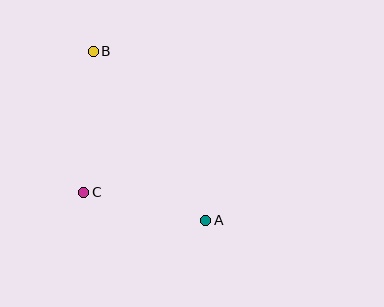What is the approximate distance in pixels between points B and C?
The distance between B and C is approximately 141 pixels.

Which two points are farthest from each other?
Points A and B are farthest from each other.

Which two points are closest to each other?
Points A and C are closest to each other.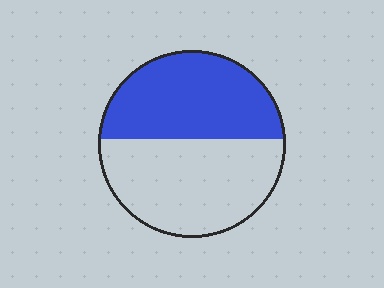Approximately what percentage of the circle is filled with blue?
Approximately 45%.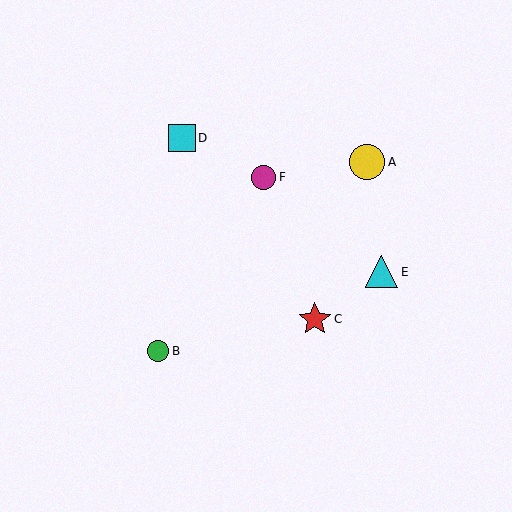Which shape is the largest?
The yellow circle (labeled A) is the largest.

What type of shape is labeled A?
Shape A is a yellow circle.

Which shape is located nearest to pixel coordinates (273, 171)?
The magenta circle (labeled F) at (264, 177) is nearest to that location.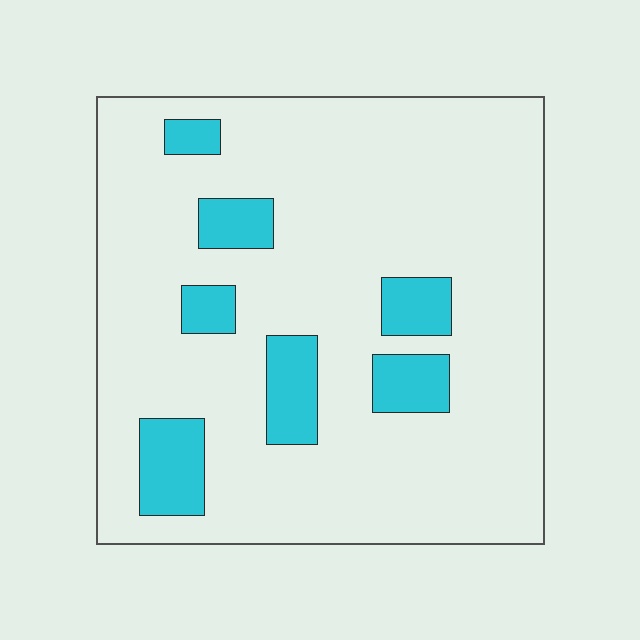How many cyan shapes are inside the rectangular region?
7.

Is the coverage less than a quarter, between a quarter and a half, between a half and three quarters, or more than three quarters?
Less than a quarter.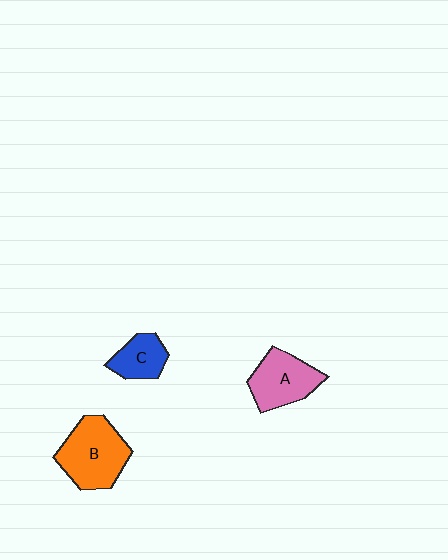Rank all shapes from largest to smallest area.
From largest to smallest: B (orange), A (pink), C (blue).